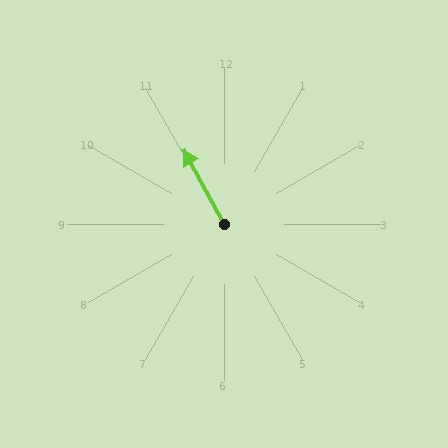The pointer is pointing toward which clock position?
Roughly 11 o'clock.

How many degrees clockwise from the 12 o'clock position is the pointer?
Approximately 331 degrees.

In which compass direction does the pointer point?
Northwest.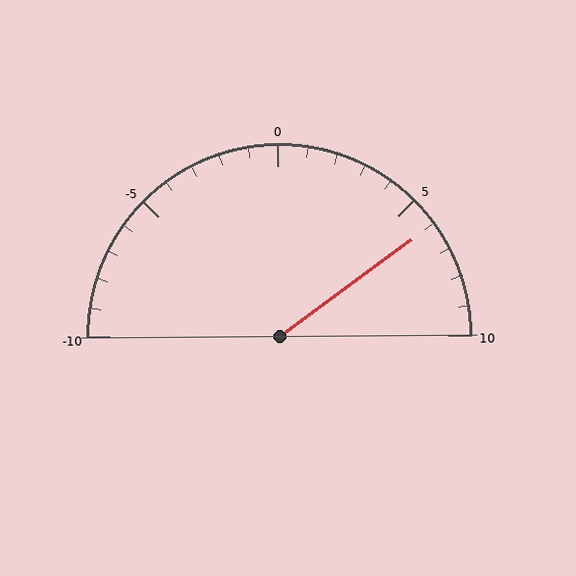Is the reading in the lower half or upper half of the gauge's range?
The reading is in the upper half of the range (-10 to 10).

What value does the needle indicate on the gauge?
The needle indicates approximately 6.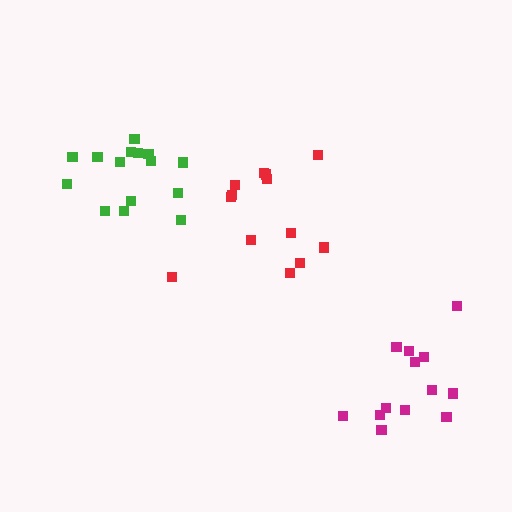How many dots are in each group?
Group 1: 13 dots, Group 2: 13 dots, Group 3: 15 dots (41 total).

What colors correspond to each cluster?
The clusters are colored: magenta, red, green.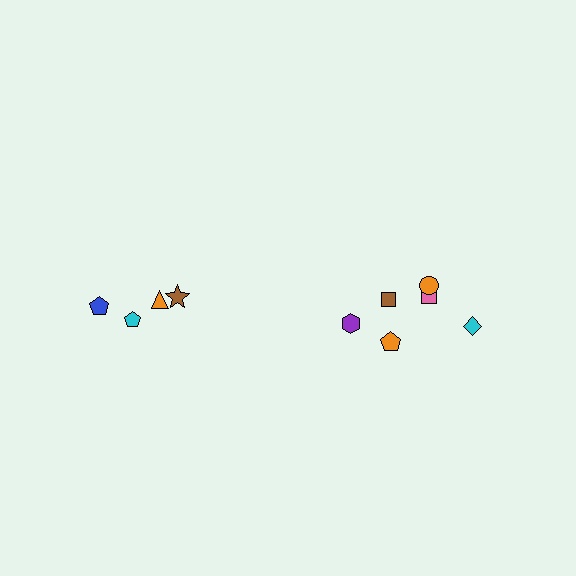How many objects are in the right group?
There are 6 objects.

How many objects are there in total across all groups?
There are 10 objects.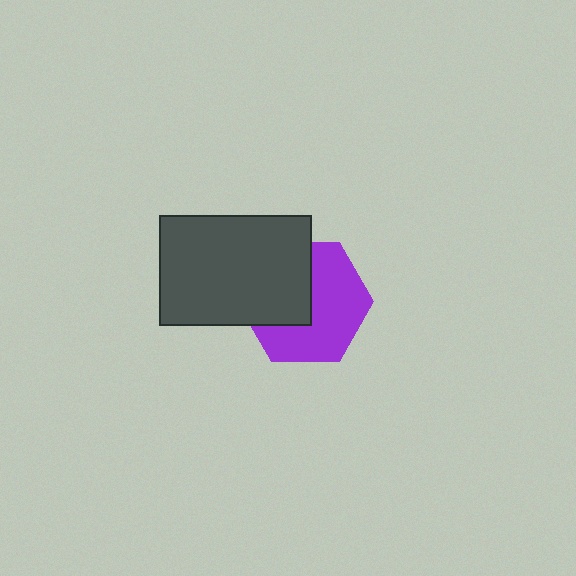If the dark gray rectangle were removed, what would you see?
You would see the complete purple hexagon.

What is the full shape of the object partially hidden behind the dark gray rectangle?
The partially hidden object is a purple hexagon.